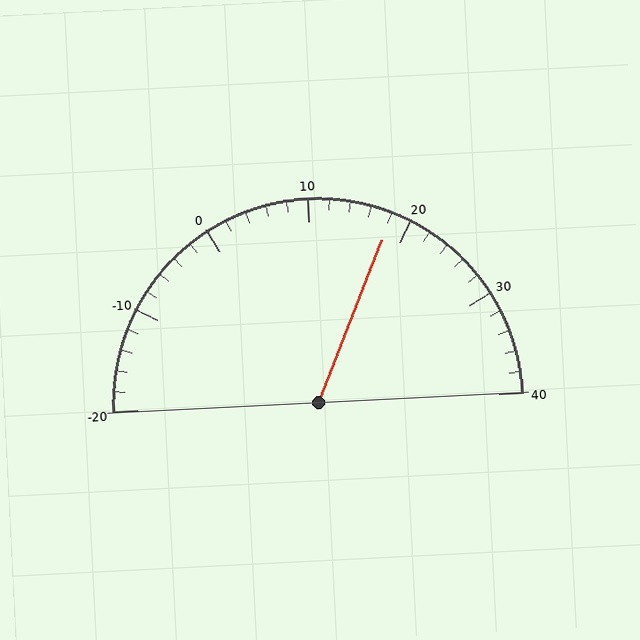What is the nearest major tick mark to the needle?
The nearest major tick mark is 20.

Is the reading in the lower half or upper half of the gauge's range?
The reading is in the upper half of the range (-20 to 40).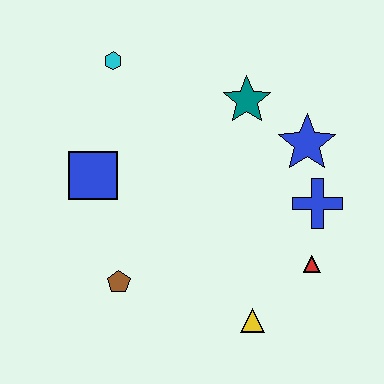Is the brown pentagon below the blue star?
Yes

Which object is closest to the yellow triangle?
The red triangle is closest to the yellow triangle.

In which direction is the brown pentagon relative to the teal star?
The brown pentagon is below the teal star.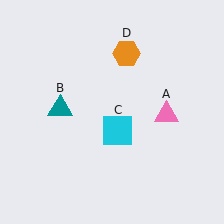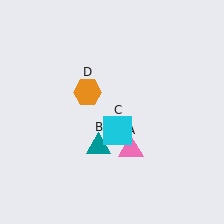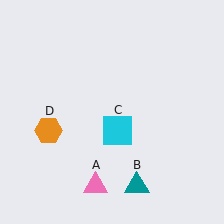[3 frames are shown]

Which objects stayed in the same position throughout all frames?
Cyan square (object C) remained stationary.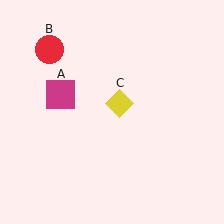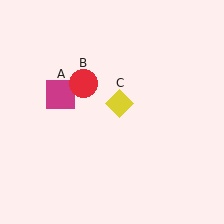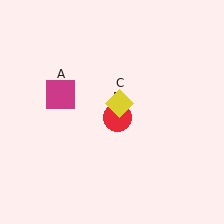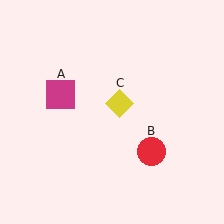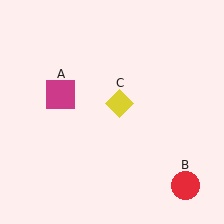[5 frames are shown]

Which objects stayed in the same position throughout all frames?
Magenta square (object A) and yellow diamond (object C) remained stationary.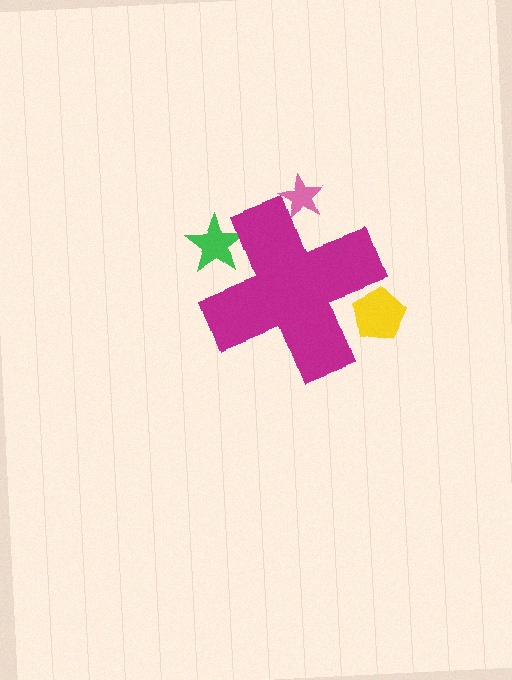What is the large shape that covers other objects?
A magenta cross.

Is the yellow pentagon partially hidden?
Yes, the yellow pentagon is partially hidden behind the magenta cross.